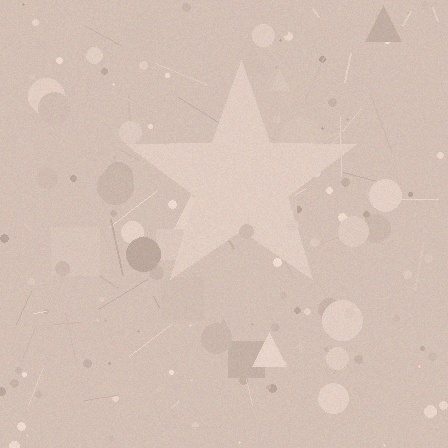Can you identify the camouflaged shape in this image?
The camouflaged shape is a star.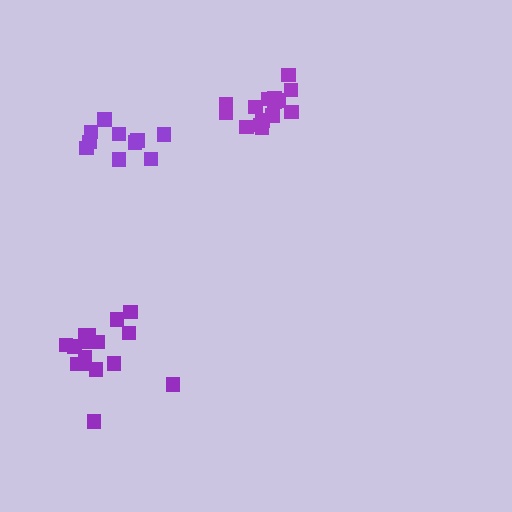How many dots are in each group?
Group 1: 16 dots, Group 2: 10 dots, Group 3: 15 dots (41 total).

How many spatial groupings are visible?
There are 3 spatial groupings.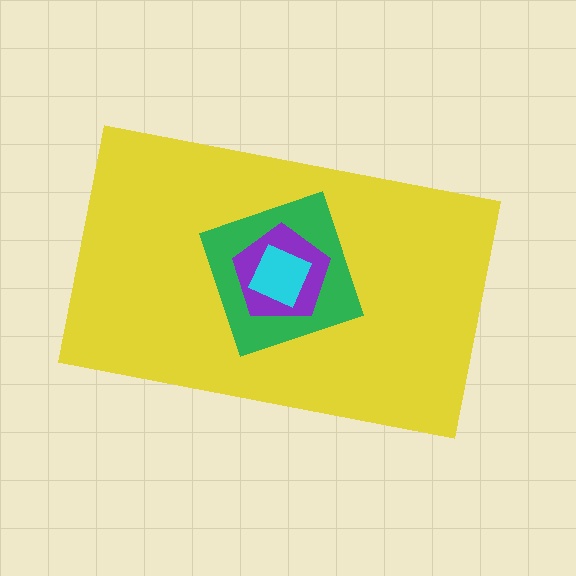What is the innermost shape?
The cyan square.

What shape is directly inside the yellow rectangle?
The green diamond.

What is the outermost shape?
The yellow rectangle.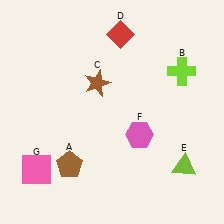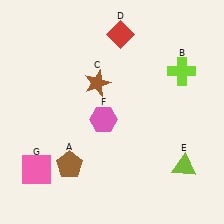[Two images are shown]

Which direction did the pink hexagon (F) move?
The pink hexagon (F) moved left.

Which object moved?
The pink hexagon (F) moved left.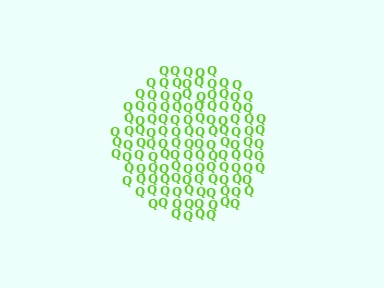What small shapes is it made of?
It is made of small letter Q's.